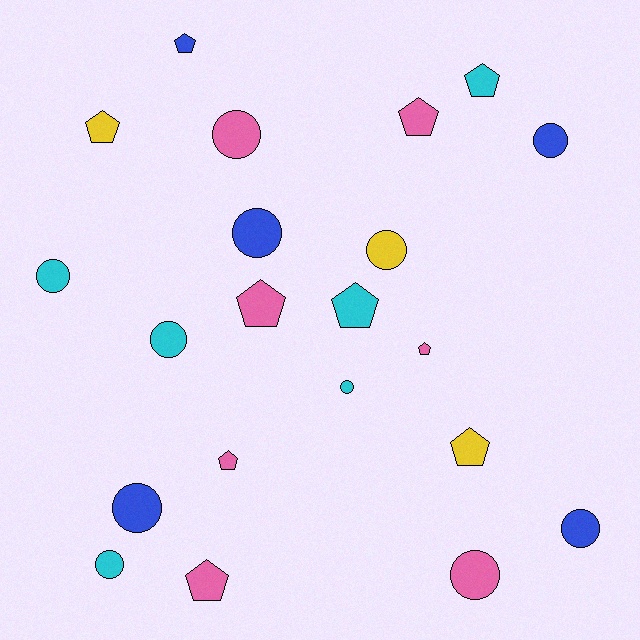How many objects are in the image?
There are 21 objects.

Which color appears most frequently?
Pink, with 7 objects.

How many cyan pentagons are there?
There are 2 cyan pentagons.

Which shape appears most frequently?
Circle, with 11 objects.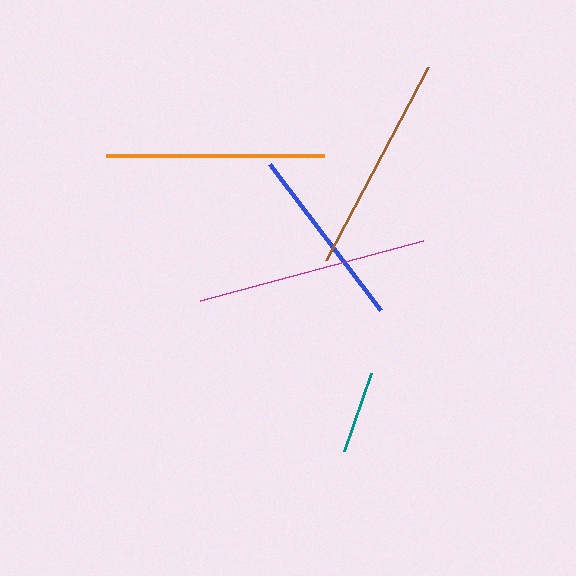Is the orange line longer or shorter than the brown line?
The brown line is longer than the orange line.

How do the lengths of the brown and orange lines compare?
The brown and orange lines are approximately the same length.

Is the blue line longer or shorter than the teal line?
The blue line is longer than the teal line.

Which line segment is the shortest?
The teal line is the shortest at approximately 82 pixels.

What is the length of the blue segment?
The blue segment is approximately 183 pixels long.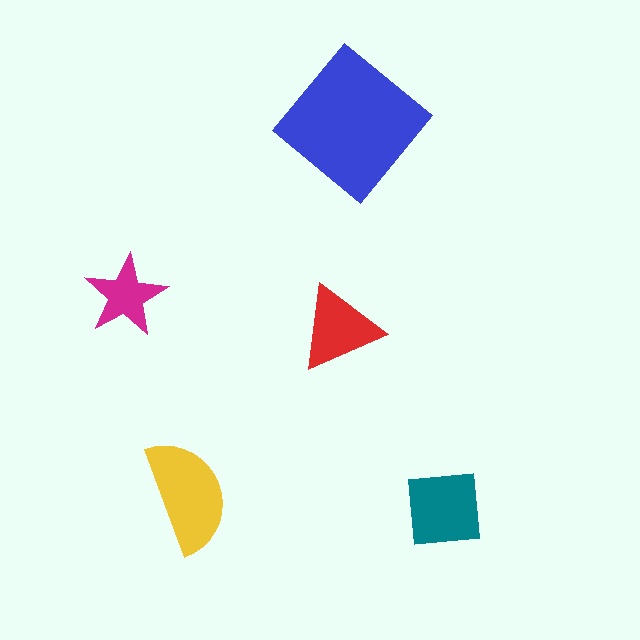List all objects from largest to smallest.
The blue diamond, the yellow semicircle, the teal square, the red triangle, the magenta star.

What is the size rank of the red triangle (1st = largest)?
4th.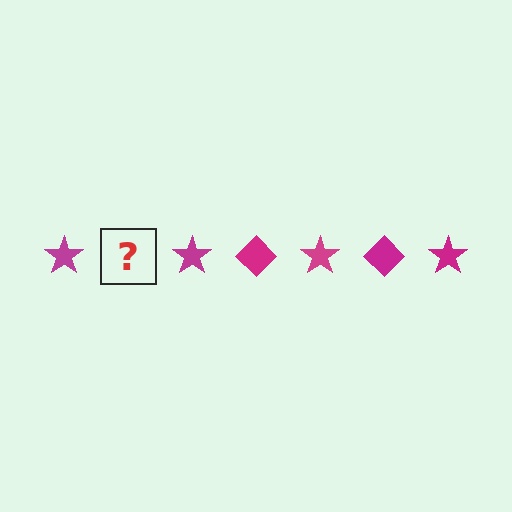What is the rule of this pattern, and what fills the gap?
The rule is that the pattern cycles through star, diamond shapes in magenta. The gap should be filled with a magenta diamond.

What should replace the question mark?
The question mark should be replaced with a magenta diamond.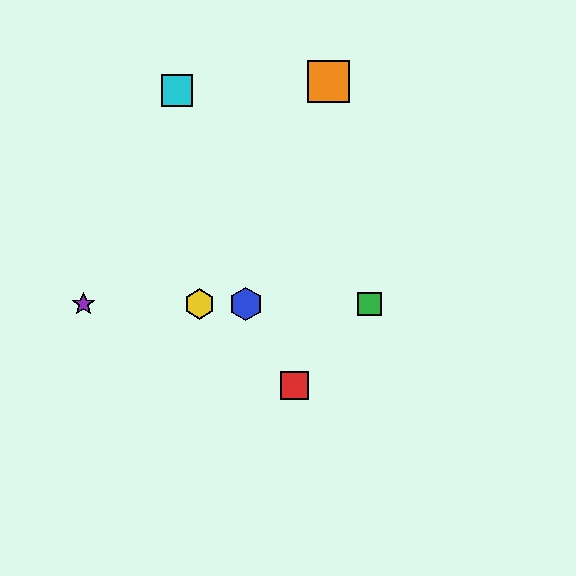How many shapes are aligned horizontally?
4 shapes (the blue hexagon, the green square, the yellow hexagon, the purple star) are aligned horizontally.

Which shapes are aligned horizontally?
The blue hexagon, the green square, the yellow hexagon, the purple star are aligned horizontally.